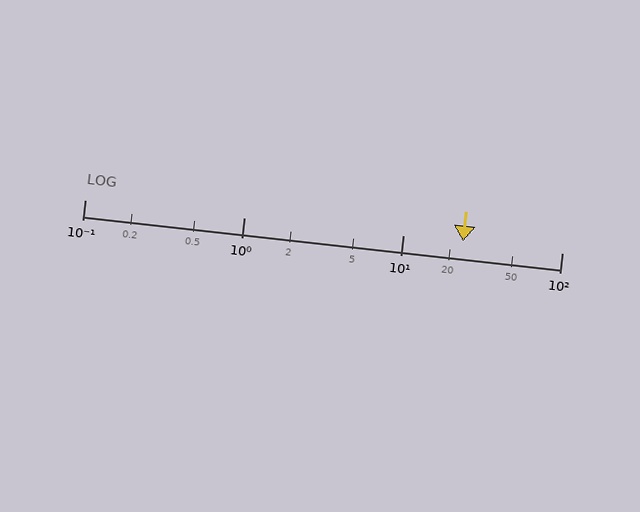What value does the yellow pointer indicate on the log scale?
The pointer indicates approximately 24.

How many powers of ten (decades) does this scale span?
The scale spans 3 decades, from 0.1 to 100.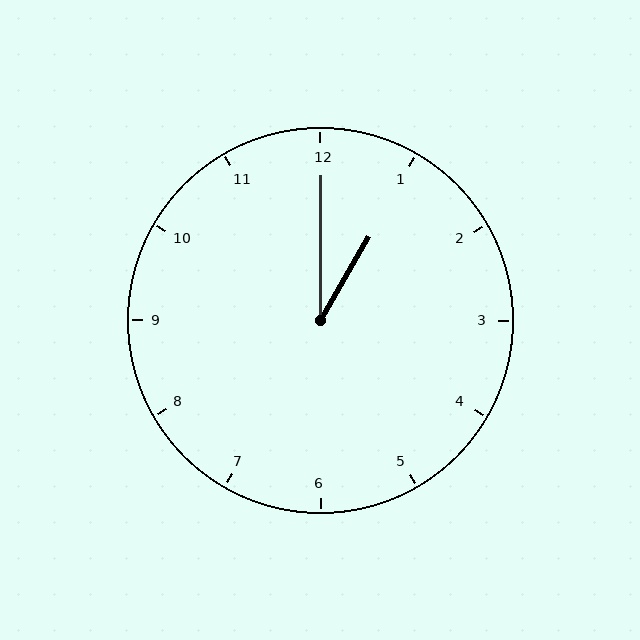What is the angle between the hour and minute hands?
Approximately 30 degrees.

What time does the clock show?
1:00.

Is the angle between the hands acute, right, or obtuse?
It is acute.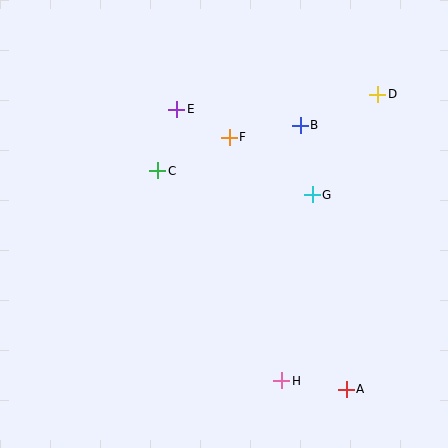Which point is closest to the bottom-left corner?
Point H is closest to the bottom-left corner.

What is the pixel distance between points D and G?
The distance between D and G is 120 pixels.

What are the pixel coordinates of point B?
Point B is at (300, 125).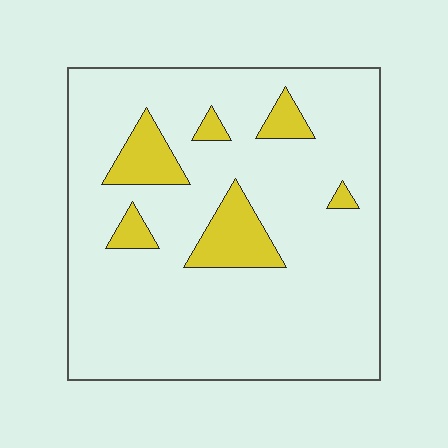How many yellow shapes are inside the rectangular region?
6.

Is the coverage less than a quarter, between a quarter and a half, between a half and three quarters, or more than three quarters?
Less than a quarter.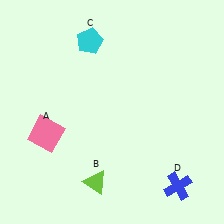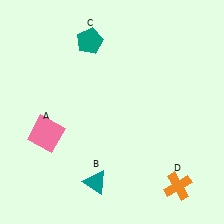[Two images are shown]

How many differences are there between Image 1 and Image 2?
There are 3 differences between the two images.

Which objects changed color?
B changed from lime to teal. C changed from cyan to teal. D changed from blue to orange.